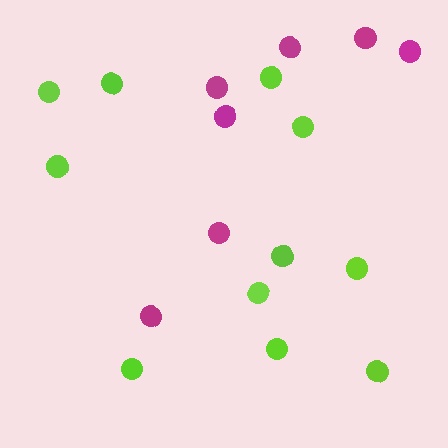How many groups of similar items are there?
There are 2 groups: one group of magenta circles (7) and one group of lime circles (11).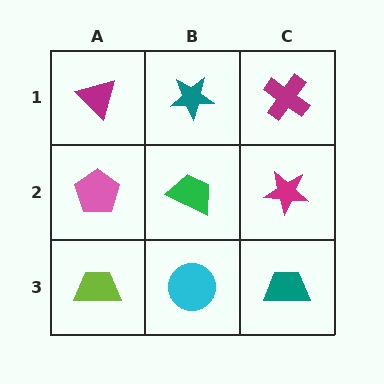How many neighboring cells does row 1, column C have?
2.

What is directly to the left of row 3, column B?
A lime trapezoid.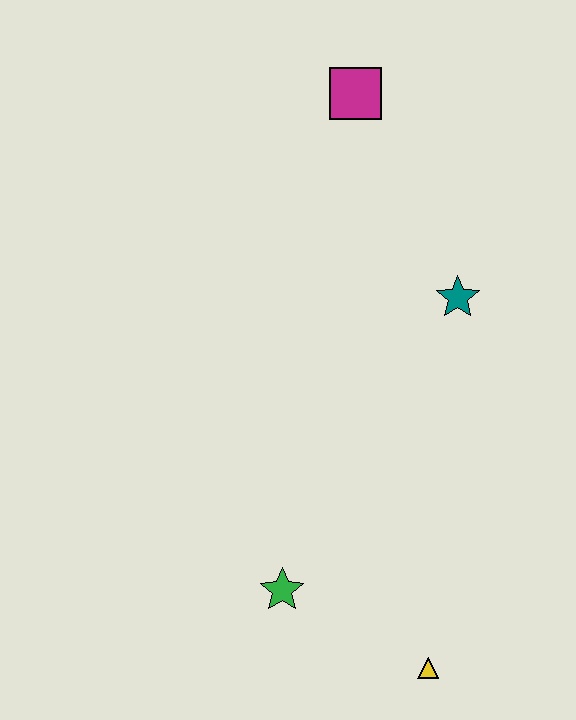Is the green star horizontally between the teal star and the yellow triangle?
No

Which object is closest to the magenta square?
The teal star is closest to the magenta square.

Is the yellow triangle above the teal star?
No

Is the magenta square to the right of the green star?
Yes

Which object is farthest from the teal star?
The yellow triangle is farthest from the teal star.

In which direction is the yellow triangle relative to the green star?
The yellow triangle is to the right of the green star.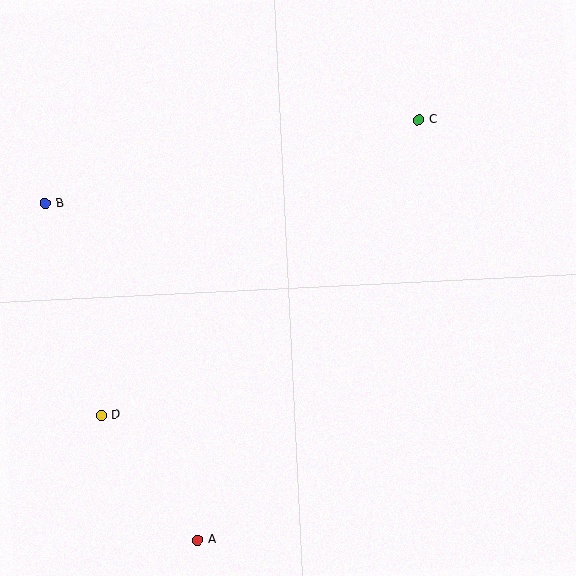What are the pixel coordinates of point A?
Point A is at (198, 540).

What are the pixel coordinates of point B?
Point B is at (46, 204).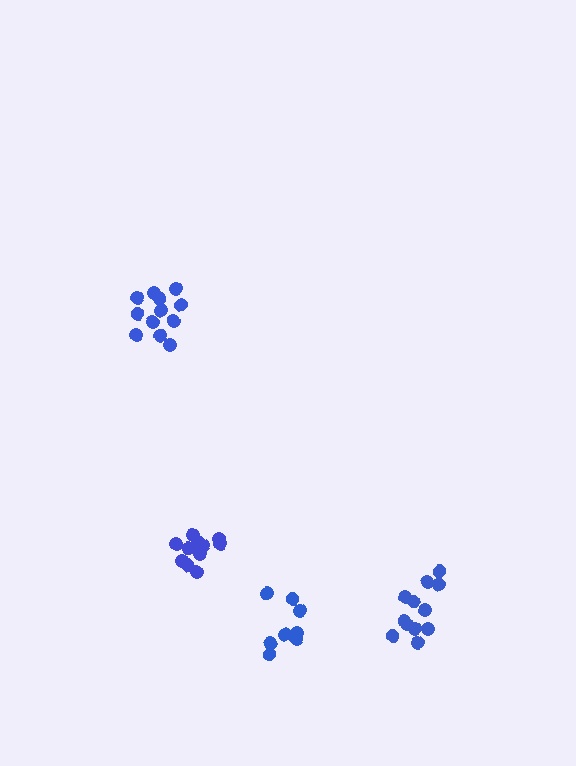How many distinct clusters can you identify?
There are 4 distinct clusters.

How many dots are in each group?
Group 1: 12 dots, Group 2: 12 dots, Group 3: 8 dots, Group 4: 11 dots (43 total).